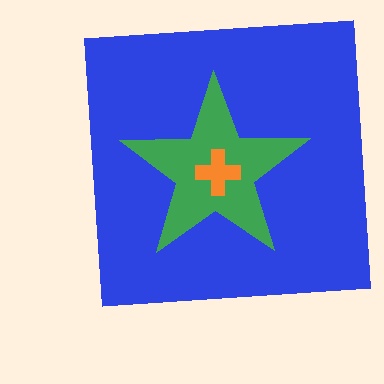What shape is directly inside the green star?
The orange cross.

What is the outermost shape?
The blue square.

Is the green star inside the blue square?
Yes.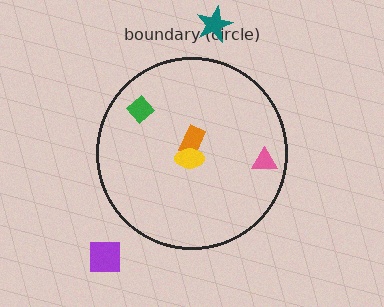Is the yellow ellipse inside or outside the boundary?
Inside.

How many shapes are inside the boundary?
4 inside, 2 outside.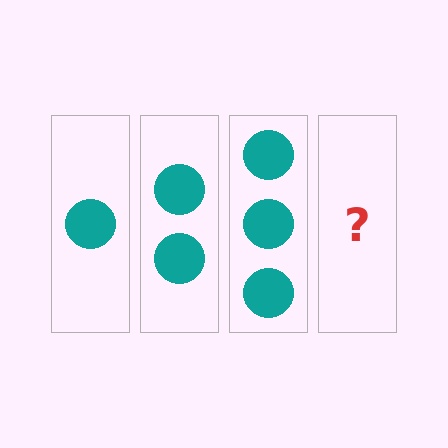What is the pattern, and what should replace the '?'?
The pattern is that each step adds one more circle. The '?' should be 4 circles.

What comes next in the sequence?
The next element should be 4 circles.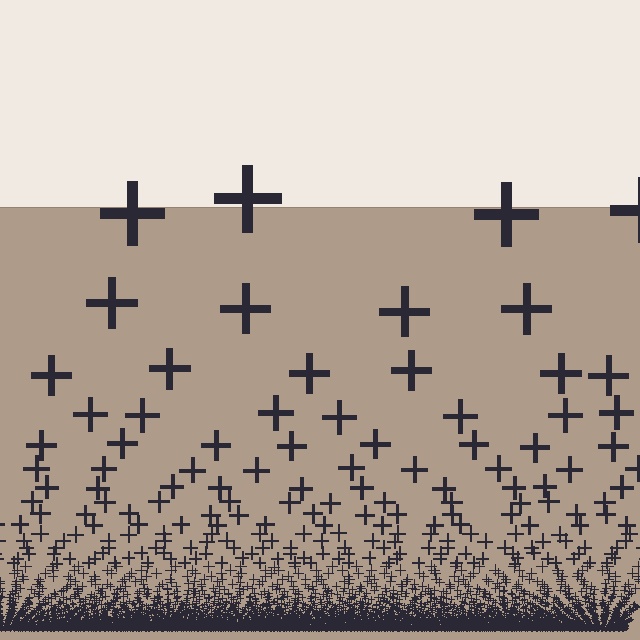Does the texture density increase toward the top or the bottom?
Density increases toward the bottom.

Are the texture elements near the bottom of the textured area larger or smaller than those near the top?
Smaller. The gradient is inverted — elements near the bottom are smaller and denser.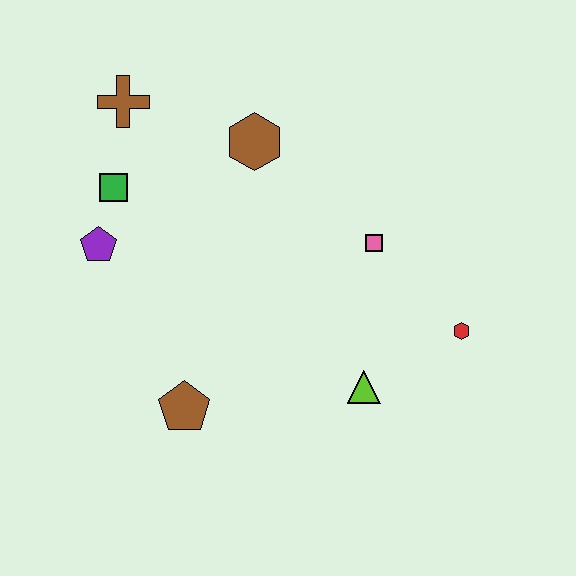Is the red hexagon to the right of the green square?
Yes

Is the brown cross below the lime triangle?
No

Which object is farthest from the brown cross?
The red hexagon is farthest from the brown cross.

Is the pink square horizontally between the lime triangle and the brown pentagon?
No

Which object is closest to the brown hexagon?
The brown cross is closest to the brown hexagon.